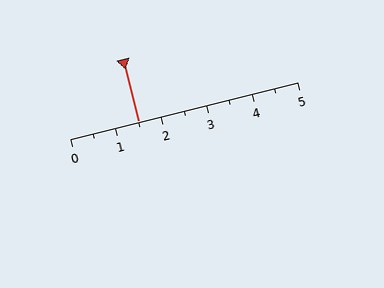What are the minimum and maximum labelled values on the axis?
The axis runs from 0 to 5.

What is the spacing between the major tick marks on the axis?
The major ticks are spaced 1 apart.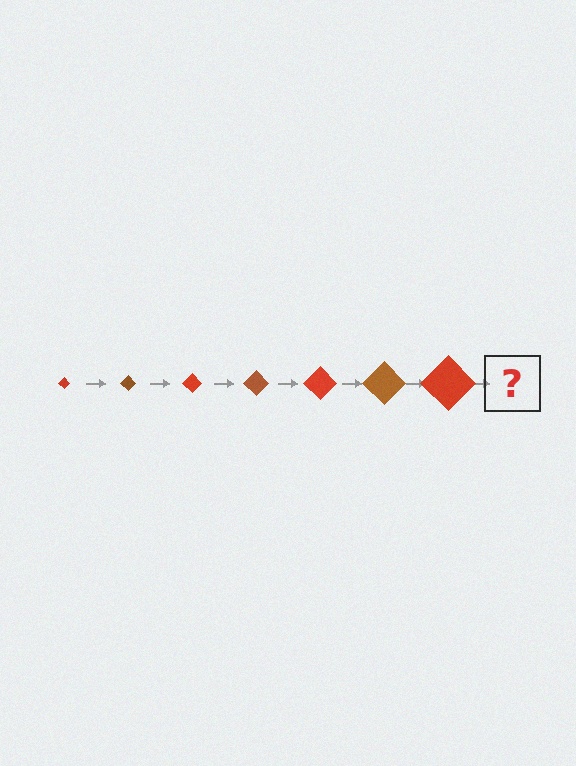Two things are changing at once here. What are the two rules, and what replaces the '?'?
The two rules are that the diamond grows larger each step and the color cycles through red and brown. The '?' should be a brown diamond, larger than the previous one.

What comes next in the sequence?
The next element should be a brown diamond, larger than the previous one.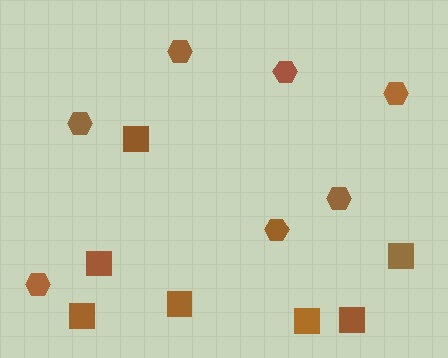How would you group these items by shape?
There are 2 groups: one group of squares (7) and one group of hexagons (7).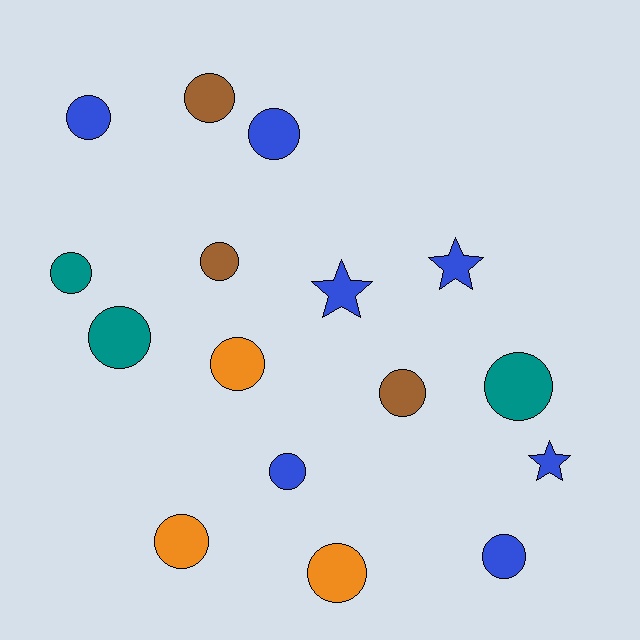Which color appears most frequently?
Blue, with 7 objects.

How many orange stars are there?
There are no orange stars.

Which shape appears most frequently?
Circle, with 13 objects.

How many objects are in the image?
There are 16 objects.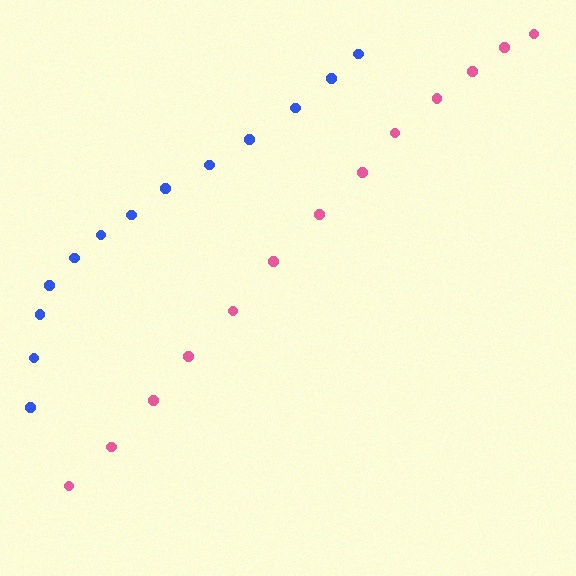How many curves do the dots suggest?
There are 2 distinct paths.